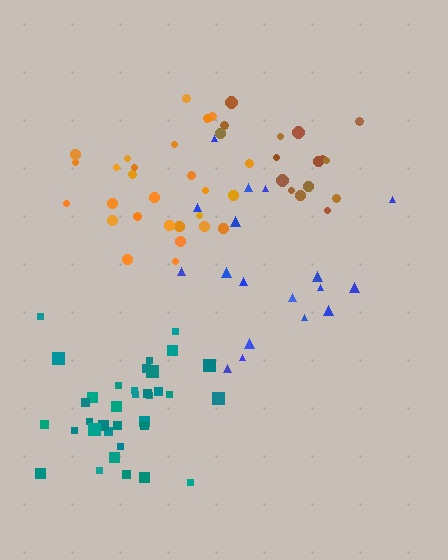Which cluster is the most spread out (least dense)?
Blue.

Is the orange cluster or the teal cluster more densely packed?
Teal.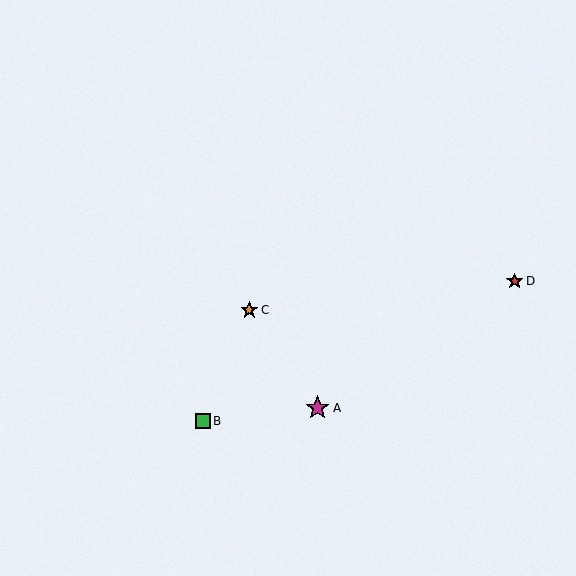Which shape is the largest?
The magenta star (labeled A) is the largest.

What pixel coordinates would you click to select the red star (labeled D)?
Click at (515, 281) to select the red star D.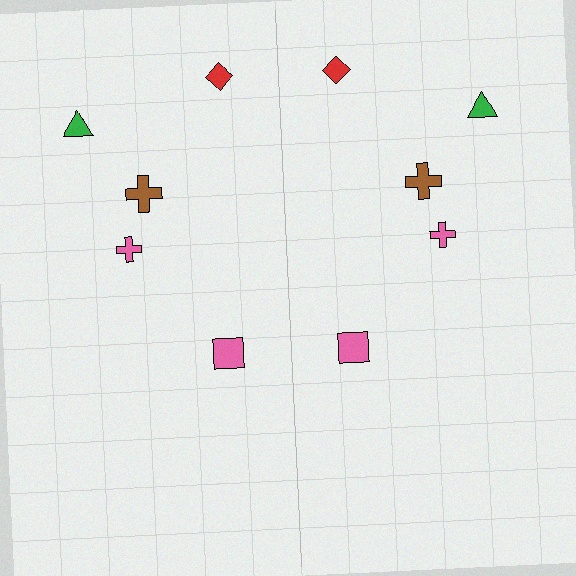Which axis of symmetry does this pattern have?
The pattern has a vertical axis of symmetry running through the center of the image.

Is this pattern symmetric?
Yes, this pattern has bilateral (reflection) symmetry.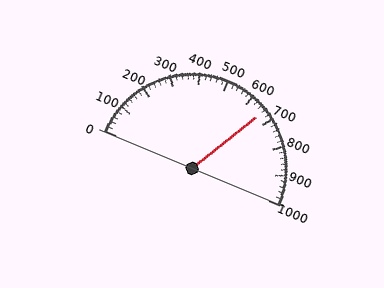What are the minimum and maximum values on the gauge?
The gauge ranges from 0 to 1000.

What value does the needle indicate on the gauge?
The needle indicates approximately 660.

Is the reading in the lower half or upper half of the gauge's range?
The reading is in the upper half of the range (0 to 1000).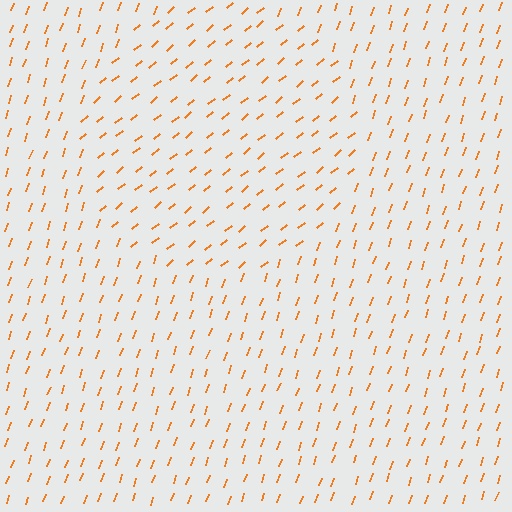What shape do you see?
I see a circle.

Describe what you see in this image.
The image is filled with small orange line segments. A circle region in the image has lines oriented differently from the surrounding lines, creating a visible texture boundary.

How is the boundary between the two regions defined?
The boundary is defined purely by a change in line orientation (approximately 31 degrees difference). All lines are the same color and thickness.